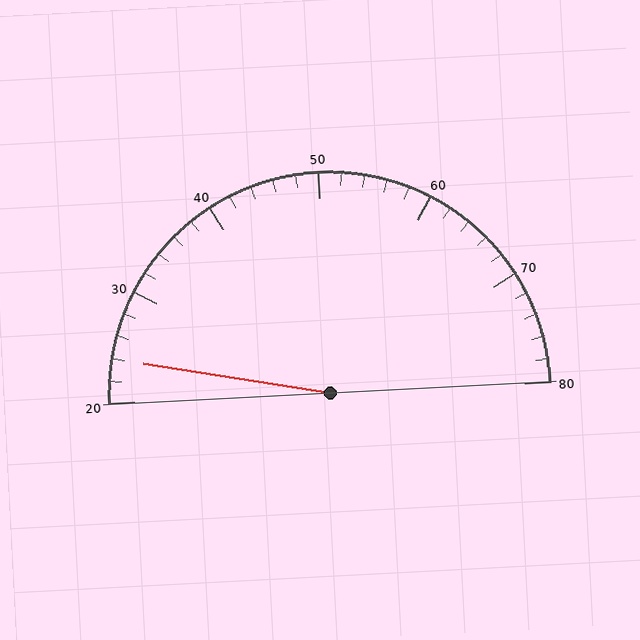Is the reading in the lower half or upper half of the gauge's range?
The reading is in the lower half of the range (20 to 80).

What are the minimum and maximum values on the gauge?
The gauge ranges from 20 to 80.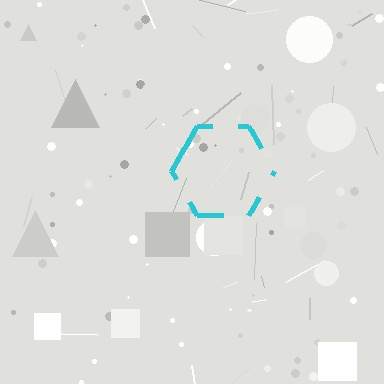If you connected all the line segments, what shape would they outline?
They would outline a hexagon.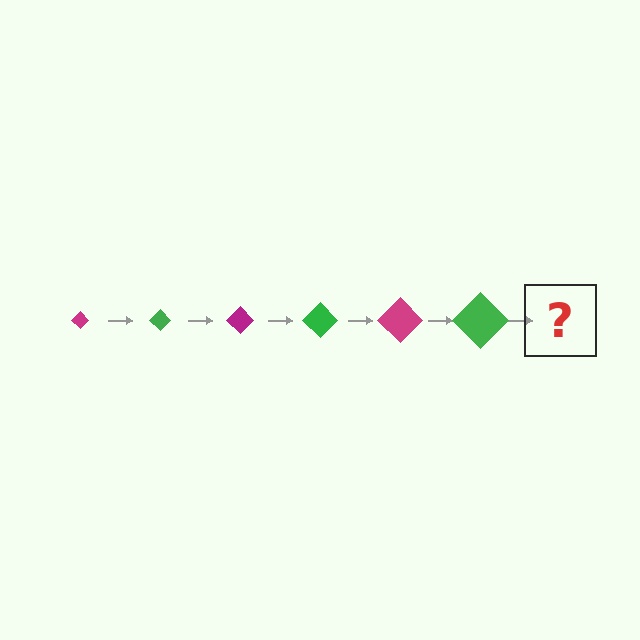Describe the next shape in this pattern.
It should be a magenta diamond, larger than the previous one.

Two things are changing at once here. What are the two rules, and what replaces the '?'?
The two rules are that the diamond grows larger each step and the color cycles through magenta and green. The '?' should be a magenta diamond, larger than the previous one.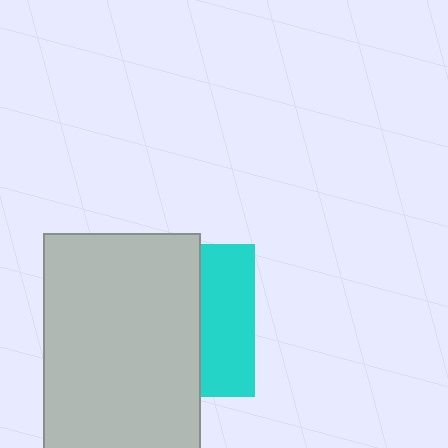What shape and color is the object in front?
The object in front is a light gray rectangle.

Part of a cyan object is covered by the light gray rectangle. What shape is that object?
It is a square.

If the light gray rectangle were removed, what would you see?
You would see the complete cyan square.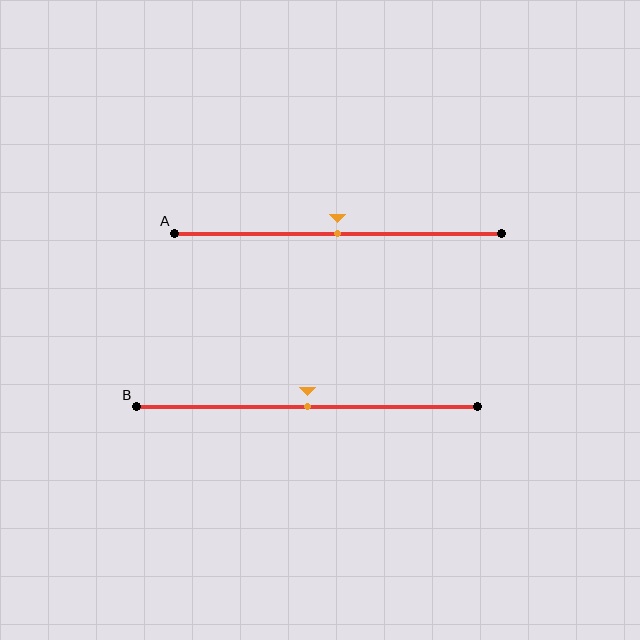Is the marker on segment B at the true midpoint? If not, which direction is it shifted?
Yes, the marker on segment B is at the true midpoint.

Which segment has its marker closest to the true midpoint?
Segment A has its marker closest to the true midpoint.